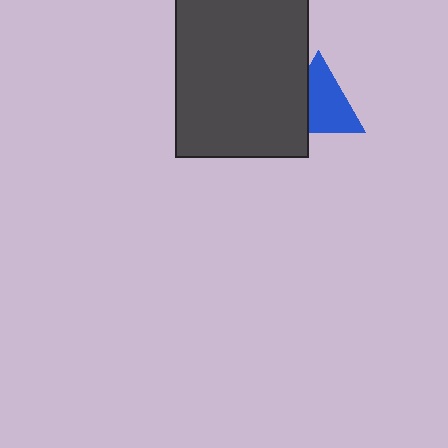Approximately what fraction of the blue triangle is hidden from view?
Roughly 33% of the blue triangle is hidden behind the dark gray rectangle.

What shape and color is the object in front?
The object in front is a dark gray rectangle.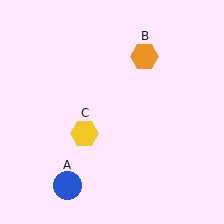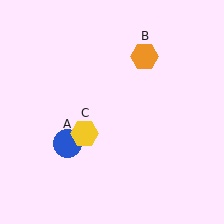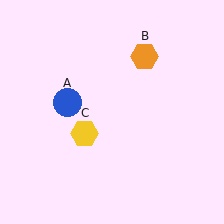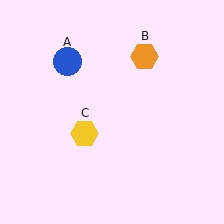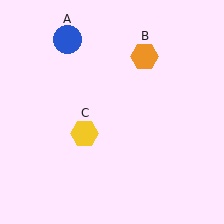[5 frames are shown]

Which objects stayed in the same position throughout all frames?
Orange hexagon (object B) and yellow hexagon (object C) remained stationary.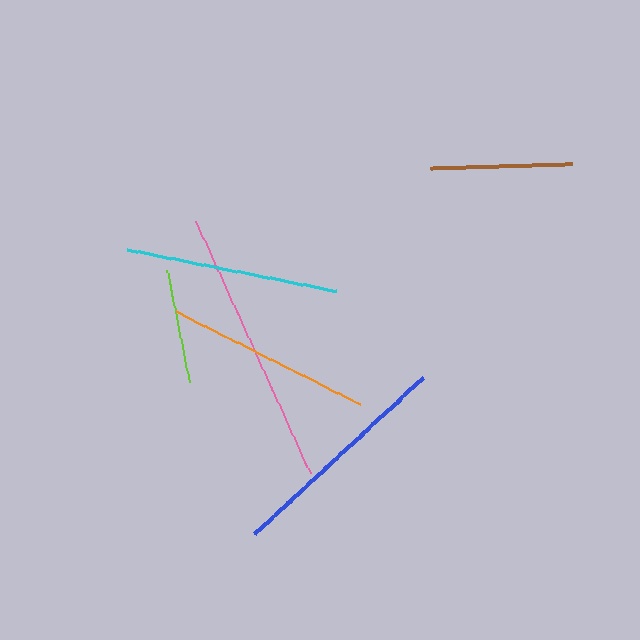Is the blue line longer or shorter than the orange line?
The blue line is longer than the orange line.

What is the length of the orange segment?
The orange segment is approximately 205 pixels long.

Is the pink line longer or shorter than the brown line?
The pink line is longer than the brown line.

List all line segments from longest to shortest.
From longest to shortest: pink, blue, cyan, orange, brown, lime.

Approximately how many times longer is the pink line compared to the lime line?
The pink line is approximately 2.4 times the length of the lime line.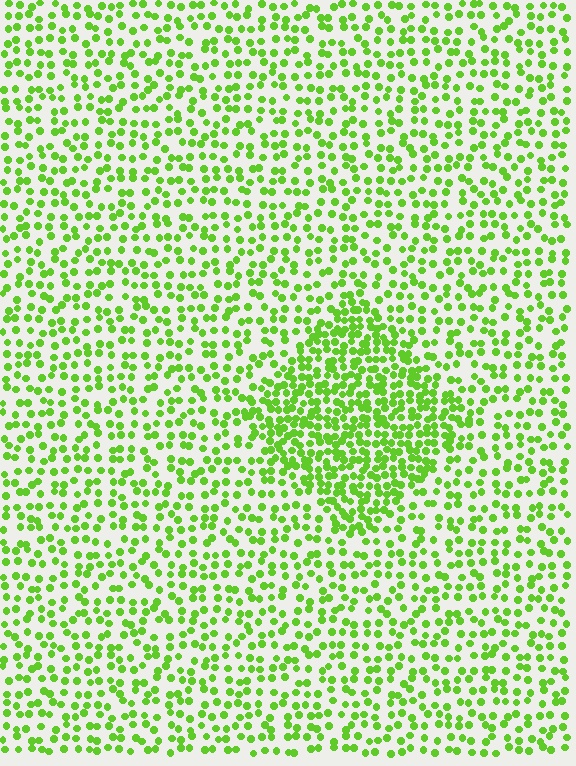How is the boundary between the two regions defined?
The boundary is defined by a change in element density (approximately 2.0x ratio). All elements are the same color, size, and shape.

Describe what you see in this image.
The image contains small lime elements arranged at two different densities. A diamond-shaped region is visible where the elements are more densely packed than the surrounding area.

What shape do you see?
I see a diamond.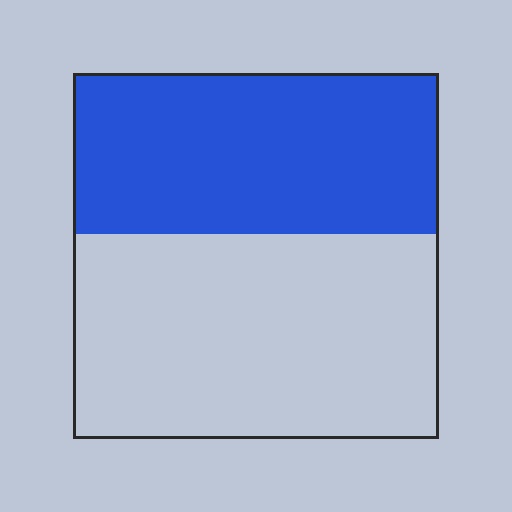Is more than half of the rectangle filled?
No.